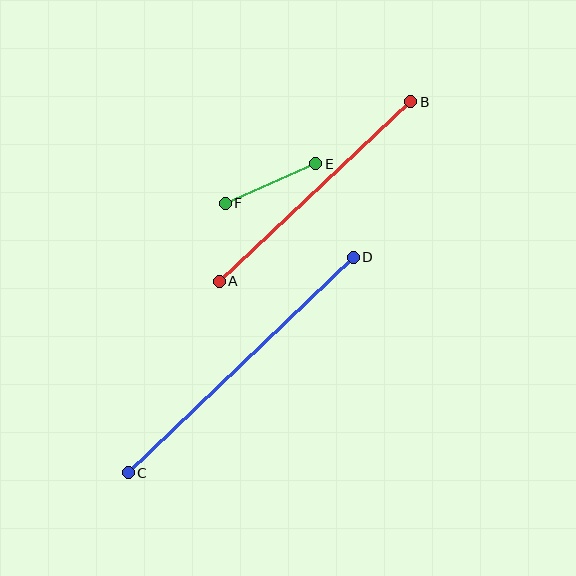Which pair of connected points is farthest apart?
Points C and D are farthest apart.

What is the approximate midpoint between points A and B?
The midpoint is at approximately (315, 191) pixels.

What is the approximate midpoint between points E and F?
The midpoint is at approximately (270, 183) pixels.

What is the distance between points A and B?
The distance is approximately 262 pixels.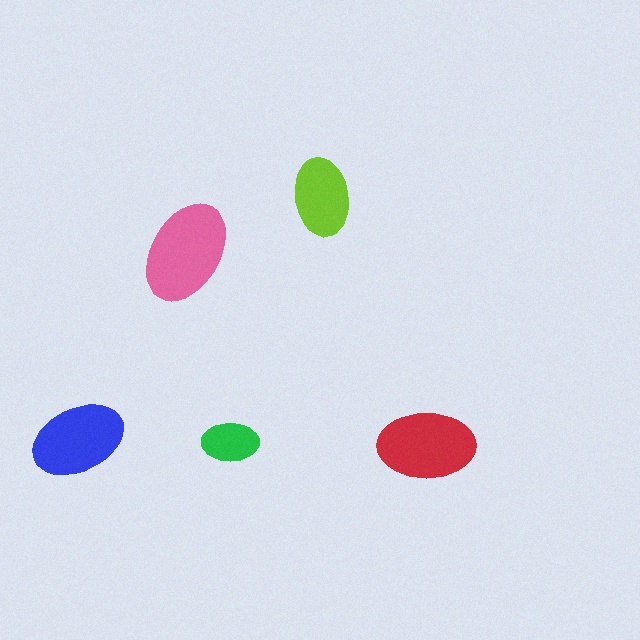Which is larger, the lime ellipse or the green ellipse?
The lime one.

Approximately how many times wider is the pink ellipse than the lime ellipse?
About 1.5 times wider.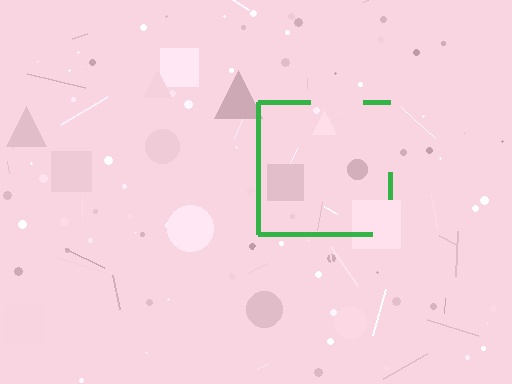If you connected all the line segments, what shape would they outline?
They would outline a square.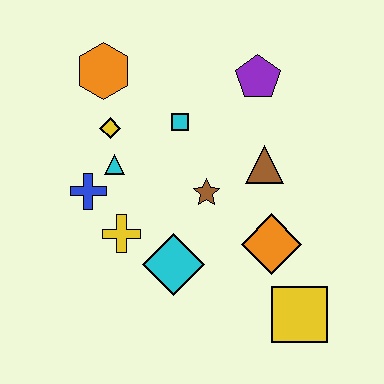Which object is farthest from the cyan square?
The yellow square is farthest from the cyan square.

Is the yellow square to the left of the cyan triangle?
No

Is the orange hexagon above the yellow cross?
Yes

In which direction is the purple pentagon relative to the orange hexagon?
The purple pentagon is to the right of the orange hexagon.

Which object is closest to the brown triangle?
The brown star is closest to the brown triangle.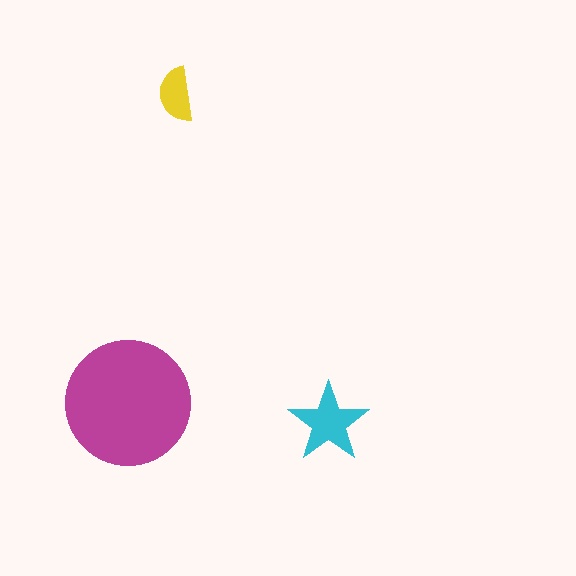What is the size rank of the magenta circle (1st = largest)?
1st.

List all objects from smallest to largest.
The yellow semicircle, the cyan star, the magenta circle.